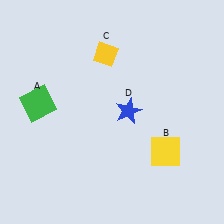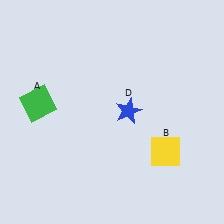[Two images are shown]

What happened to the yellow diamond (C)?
The yellow diamond (C) was removed in Image 2. It was in the top-left area of Image 1.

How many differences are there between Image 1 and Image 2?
There is 1 difference between the two images.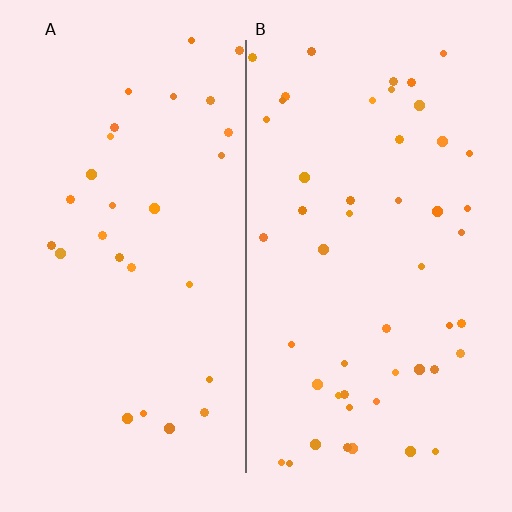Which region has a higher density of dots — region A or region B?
B (the right).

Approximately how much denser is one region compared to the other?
Approximately 1.7× — region B over region A.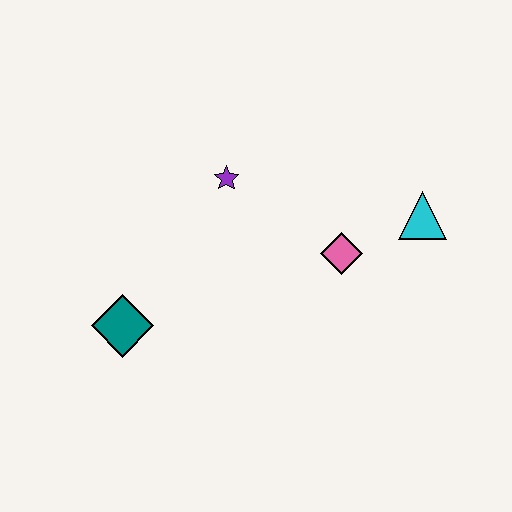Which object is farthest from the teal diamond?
The cyan triangle is farthest from the teal diamond.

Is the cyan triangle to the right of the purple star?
Yes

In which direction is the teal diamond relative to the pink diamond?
The teal diamond is to the left of the pink diamond.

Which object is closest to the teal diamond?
The purple star is closest to the teal diamond.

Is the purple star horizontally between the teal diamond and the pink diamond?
Yes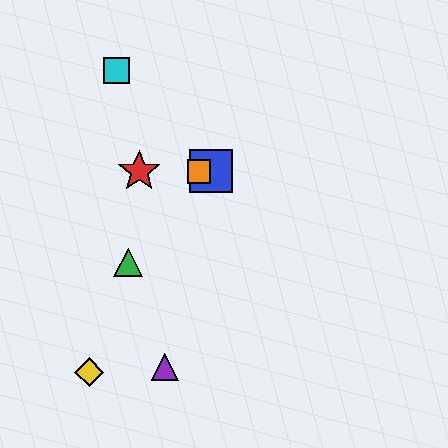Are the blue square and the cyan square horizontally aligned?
No, the blue square is at y≈171 and the cyan square is at y≈71.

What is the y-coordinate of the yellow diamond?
The yellow diamond is at y≈372.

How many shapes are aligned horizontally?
3 shapes (the red star, the blue square, the orange square) are aligned horizontally.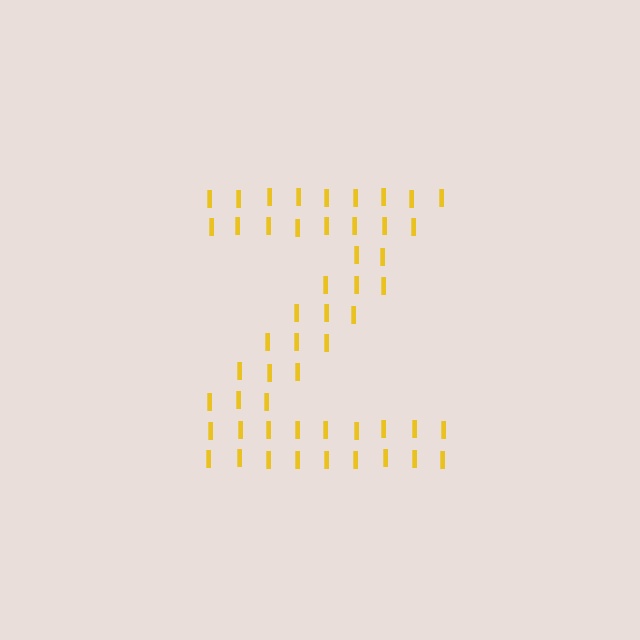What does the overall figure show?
The overall figure shows the letter Z.